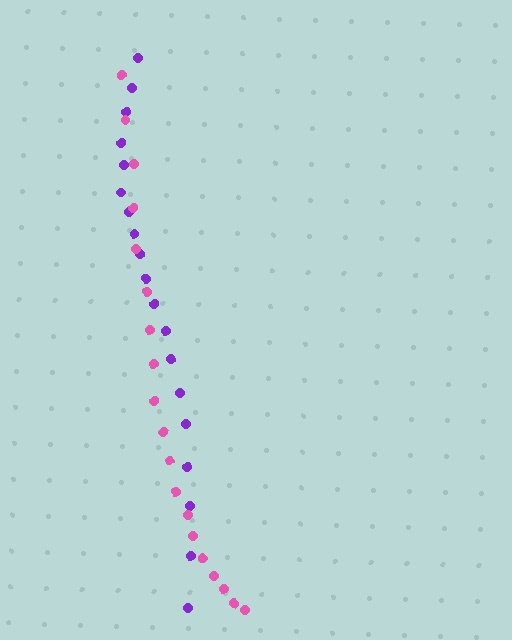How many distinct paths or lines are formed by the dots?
There are 2 distinct paths.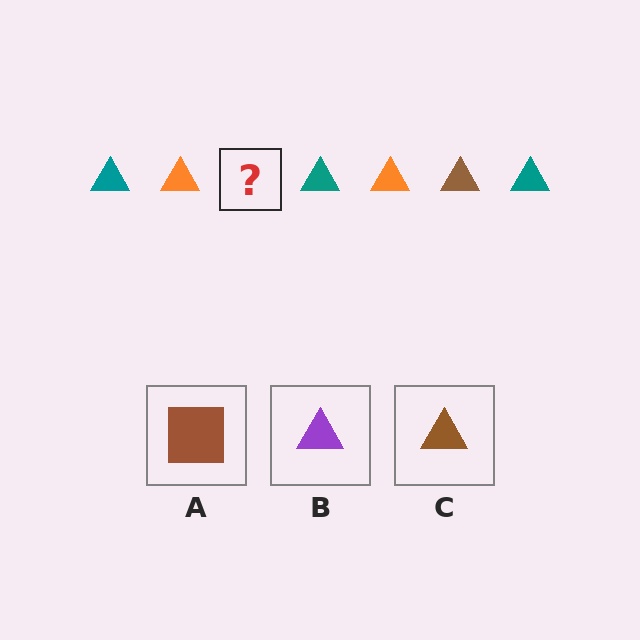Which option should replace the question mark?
Option C.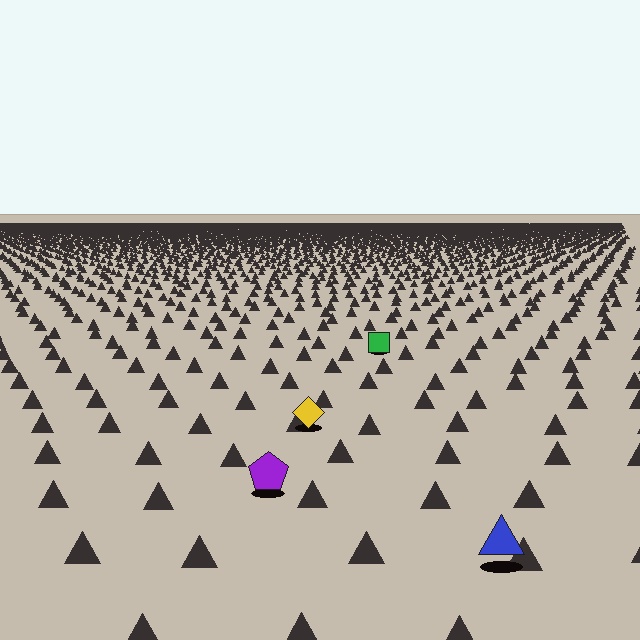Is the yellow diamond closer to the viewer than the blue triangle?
No. The blue triangle is closer — you can tell from the texture gradient: the ground texture is coarser near it.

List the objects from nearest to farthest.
From nearest to farthest: the blue triangle, the purple pentagon, the yellow diamond, the green square.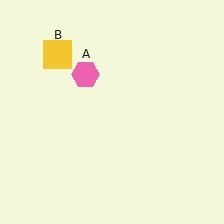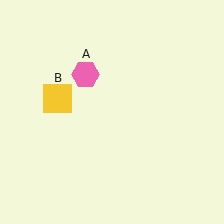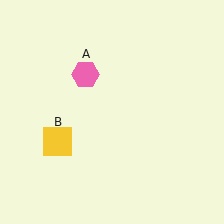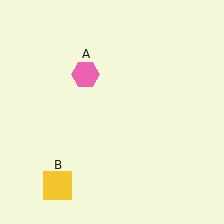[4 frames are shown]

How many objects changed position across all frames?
1 object changed position: yellow square (object B).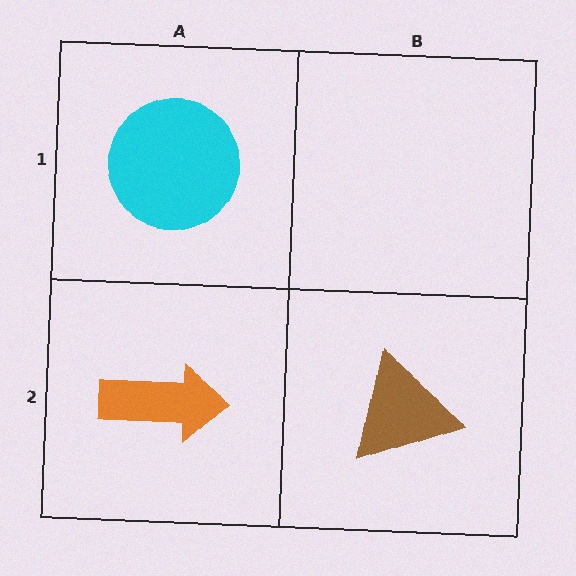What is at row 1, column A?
A cyan circle.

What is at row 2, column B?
A brown triangle.